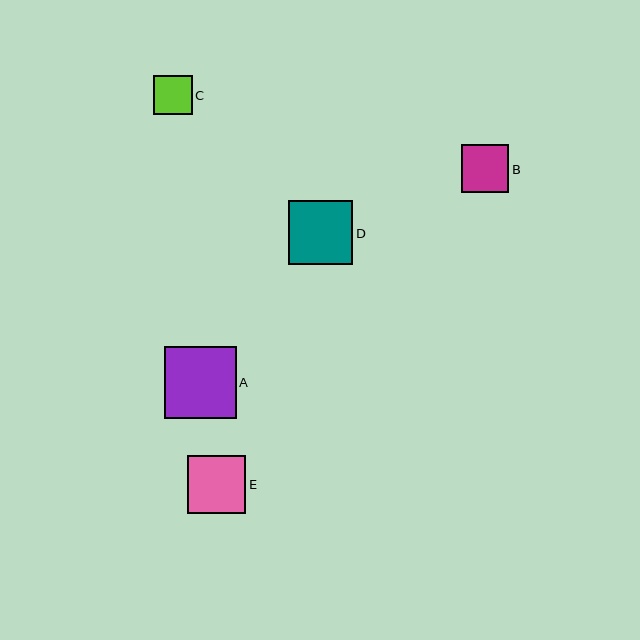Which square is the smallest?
Square C is the smallest with a size of approximately 38 pixels.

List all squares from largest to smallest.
From largest to smallest: A, D, E, B, C.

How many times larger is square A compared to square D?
Square A is approximately 1.1 times the size of square D.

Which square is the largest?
Square A is the largest with a size of approximately 72 pixels.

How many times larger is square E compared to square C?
Square E is approximately 1.5 times the size of square C.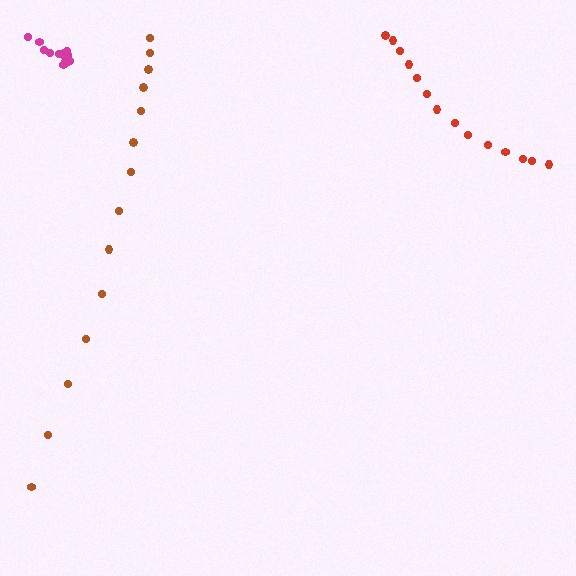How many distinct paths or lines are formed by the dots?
There are 3 distinct paths.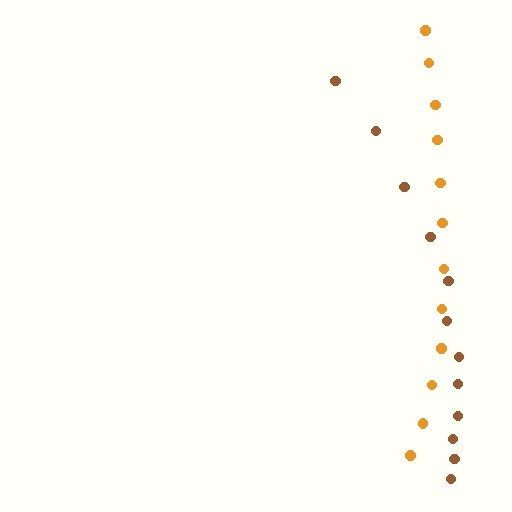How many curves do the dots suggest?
There are 2 distinct paths.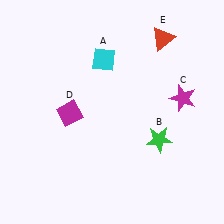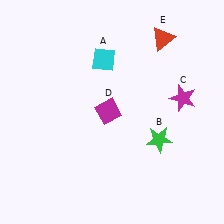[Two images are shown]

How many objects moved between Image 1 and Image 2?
1 object moved between the two images.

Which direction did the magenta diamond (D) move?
The magenta diamond (D) moved right.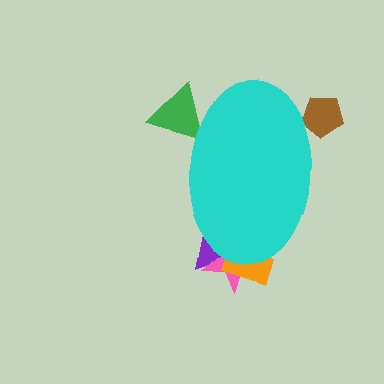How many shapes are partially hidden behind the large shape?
5 shapes are partially hidden.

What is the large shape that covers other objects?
A cyan ellipse.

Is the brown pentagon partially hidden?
Yes, the brown pentagon is partially hidden behind the cyan ellipse.